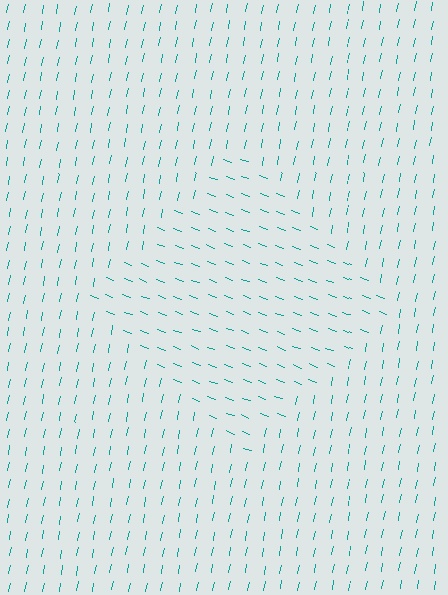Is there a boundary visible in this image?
Yes, there is a texture boundary formed by a change in line orientation.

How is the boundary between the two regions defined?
The boundary is defined purely by a change in line orientation (approximately 81 degrees difference). All lines are the same color and thickness.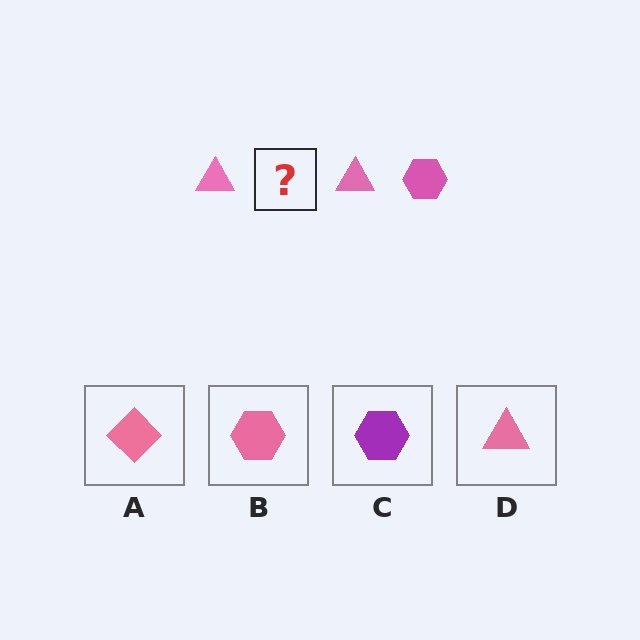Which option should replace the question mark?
Option B.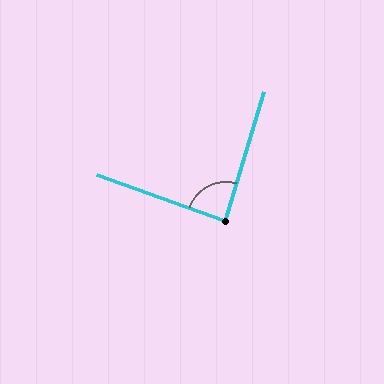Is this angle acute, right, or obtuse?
It is approximately a right angle.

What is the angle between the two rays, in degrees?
Approximately 87 degrees.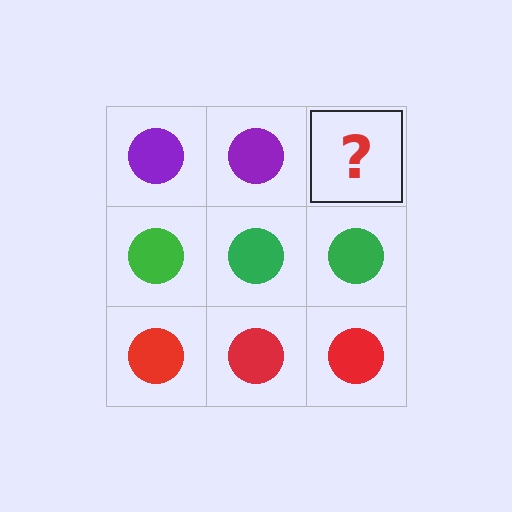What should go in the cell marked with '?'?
The missing cell should contain a purple circle.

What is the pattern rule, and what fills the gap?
The rule is that each row has a consistent color. The gap should be filled with a purple circle.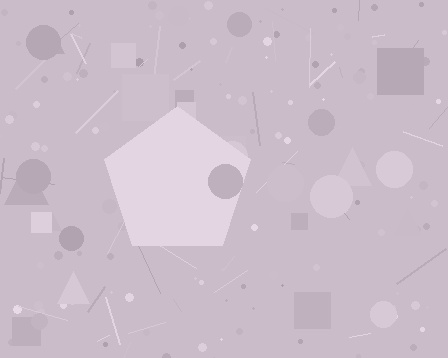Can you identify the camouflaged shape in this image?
The camouflaged shape is a pentagon.